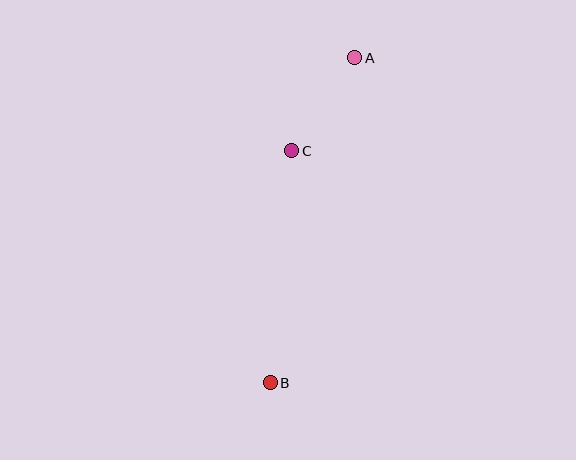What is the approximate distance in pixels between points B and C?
The distance between B and C is approximately 233 pixels.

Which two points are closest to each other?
Points A and C are closest to each other.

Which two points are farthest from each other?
Points A and B are farthest from each other.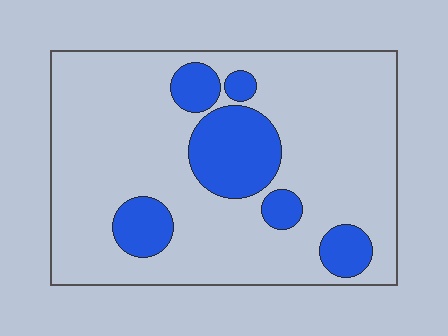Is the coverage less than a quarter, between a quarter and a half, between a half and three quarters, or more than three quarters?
Less than a quarter.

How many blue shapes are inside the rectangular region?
6.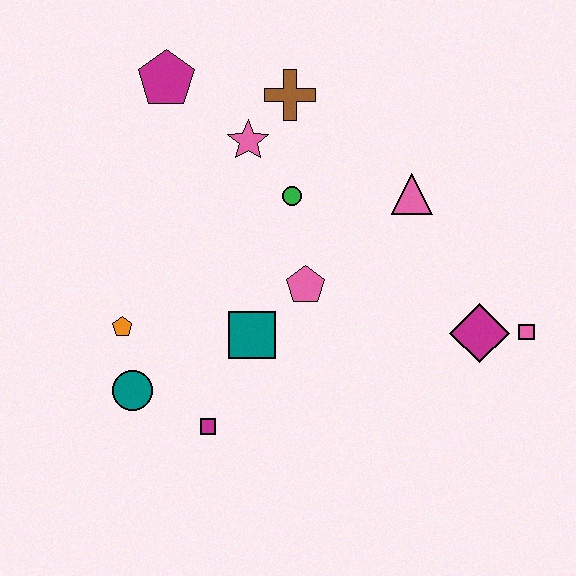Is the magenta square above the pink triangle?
No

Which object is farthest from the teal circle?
The pink square is farthest from the teal circle.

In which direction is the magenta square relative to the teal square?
The magenta square is below the teal square.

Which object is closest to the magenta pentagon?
The pink star is closest to the magenta pentagon.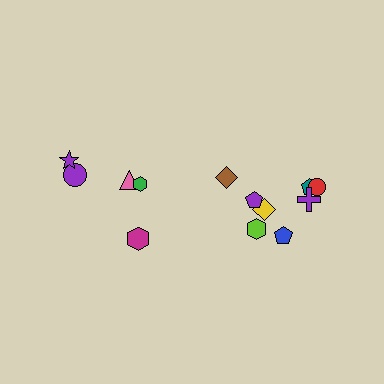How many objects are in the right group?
There are 8 objects.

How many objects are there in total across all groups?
There are 13 objects.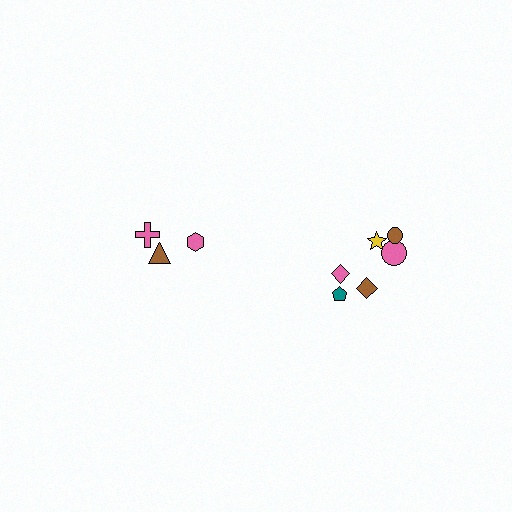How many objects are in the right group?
There are 6 objects.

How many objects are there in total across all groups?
There are 9 objects.